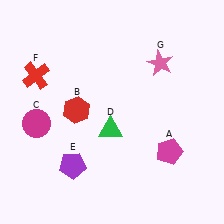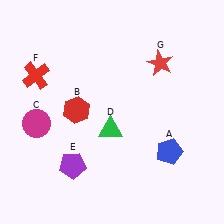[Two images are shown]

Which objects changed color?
A changed from magenta to blue. G changed from pink to red.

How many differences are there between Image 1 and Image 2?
There are 2 differences between the two images.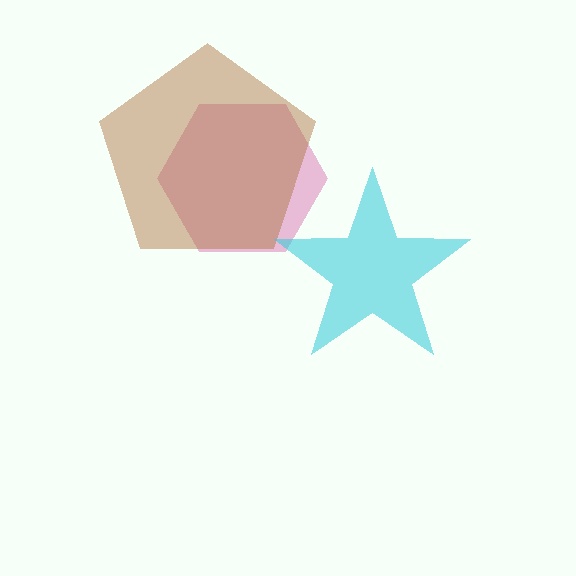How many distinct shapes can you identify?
There are 3 distinct shapes: a pink hexagon, a brown pentagon, a cyan star.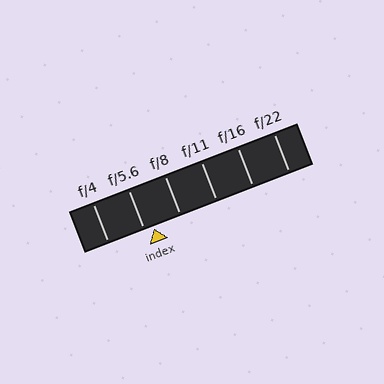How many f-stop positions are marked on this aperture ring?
There are 6 f-stop positions marked.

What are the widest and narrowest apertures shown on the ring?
The widest aperture shown is f/4 and the narrowest is f/22.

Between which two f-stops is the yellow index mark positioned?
The index mark is between f/5.6 and f/8.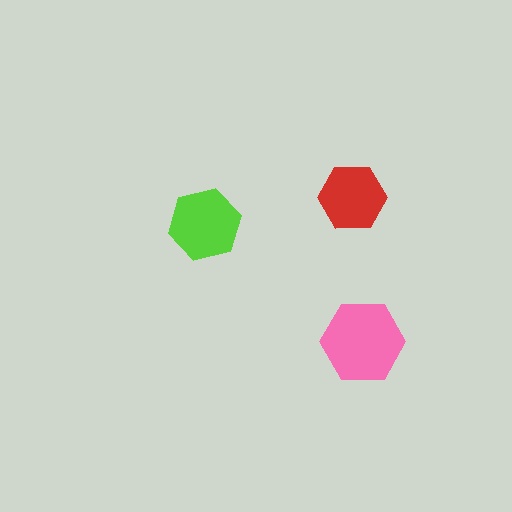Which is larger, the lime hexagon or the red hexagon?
The lime one.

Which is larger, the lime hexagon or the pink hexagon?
The pink one.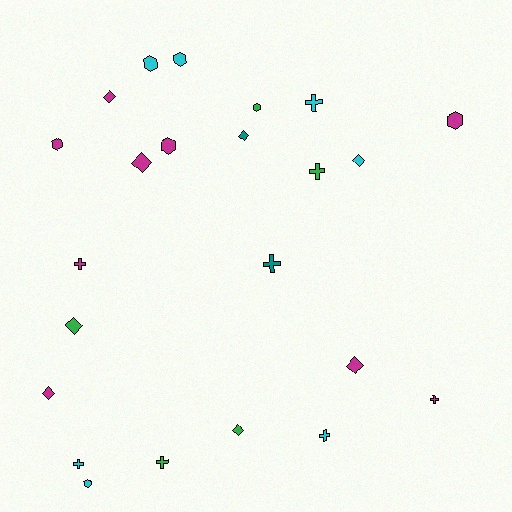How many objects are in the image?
There are 23 objects.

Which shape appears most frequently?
Diamond, with 8 objects.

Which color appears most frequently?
Magenta, with 9 objects.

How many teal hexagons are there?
There are no teal hexagons.